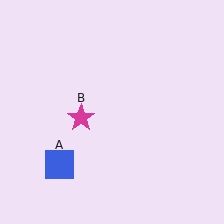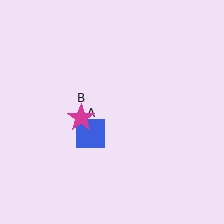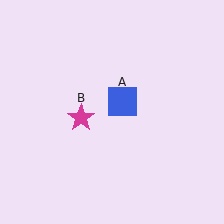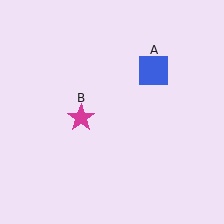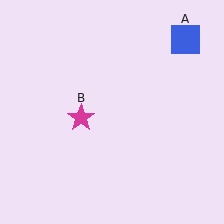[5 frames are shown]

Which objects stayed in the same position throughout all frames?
Magenta star (object B) remained stationary.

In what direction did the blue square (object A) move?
The blue square (object A) moved up and to the right.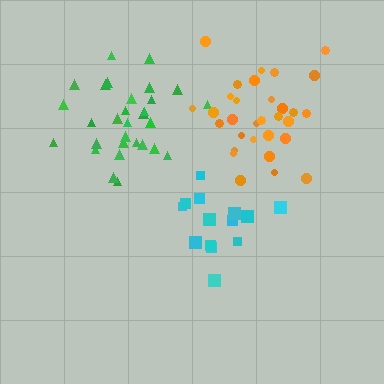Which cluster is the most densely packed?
Green.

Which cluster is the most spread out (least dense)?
Orange.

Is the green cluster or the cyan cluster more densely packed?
Green.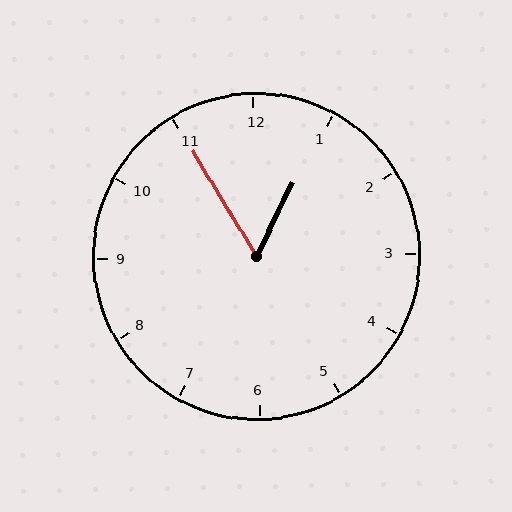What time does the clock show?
12:55.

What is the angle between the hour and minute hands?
Approximately 58 degrees.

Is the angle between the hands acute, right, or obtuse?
It is acute.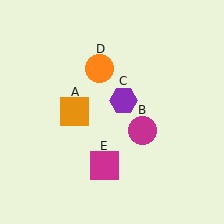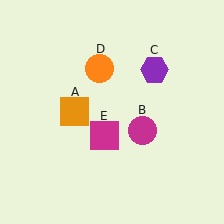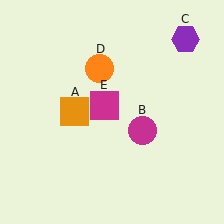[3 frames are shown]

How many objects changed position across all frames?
2 objects changed position: purple hexagon (object C), magenta square (object E).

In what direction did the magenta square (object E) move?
The magenta square (object E) moved up.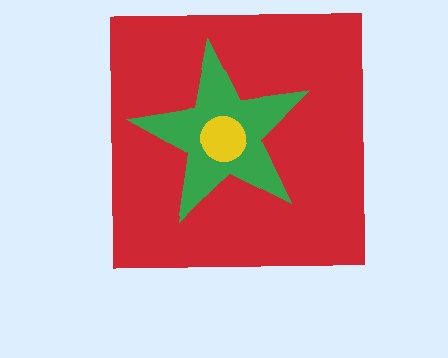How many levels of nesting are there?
3.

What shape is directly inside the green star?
The yellow circle.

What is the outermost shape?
The red square.